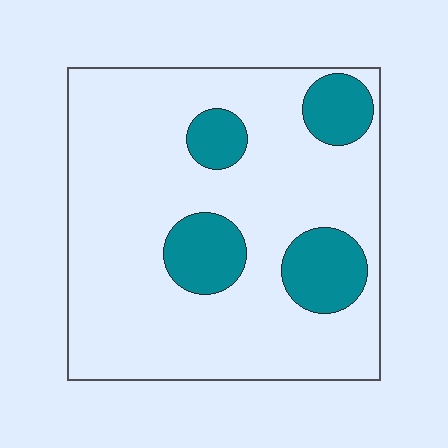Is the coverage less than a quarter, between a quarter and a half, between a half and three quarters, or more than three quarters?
Less than a quarter.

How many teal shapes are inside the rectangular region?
4.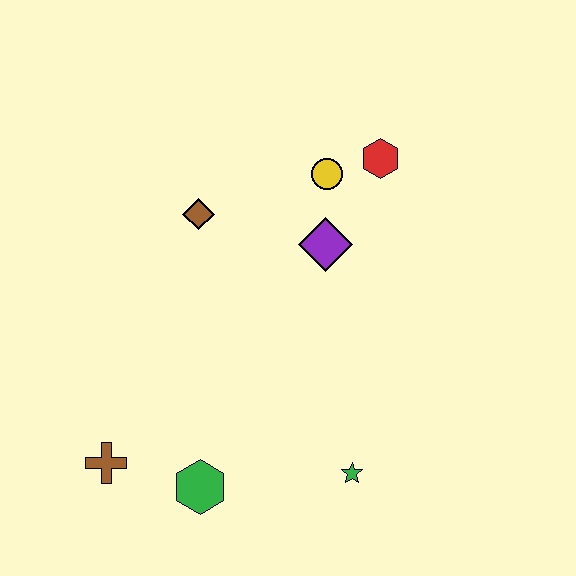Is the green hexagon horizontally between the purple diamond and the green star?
No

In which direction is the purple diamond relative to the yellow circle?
The purple diamond is below the yellow circle.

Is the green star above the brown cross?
No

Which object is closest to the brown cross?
The green hexagon is closest to the brown cross.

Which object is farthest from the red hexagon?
The brown cross is farthest from the red hexagon.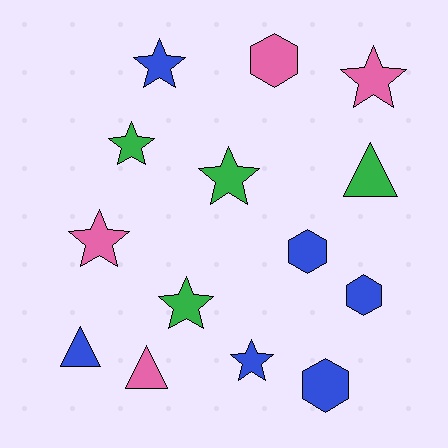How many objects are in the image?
There are 14 objects.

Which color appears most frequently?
Blue, with 6 objects.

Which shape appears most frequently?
Star, with 7 objects.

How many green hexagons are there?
There are no green hexagons.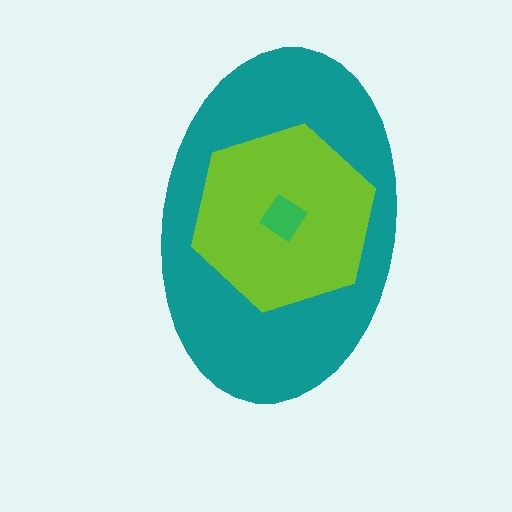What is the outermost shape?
The teal ellipse.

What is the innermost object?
The green diamond.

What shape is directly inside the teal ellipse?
The lime hexagon.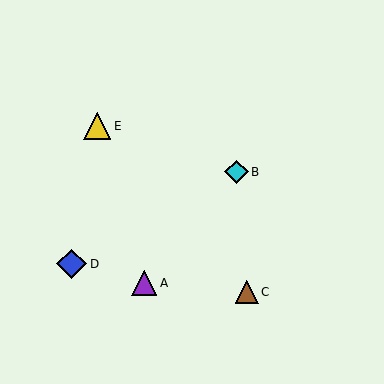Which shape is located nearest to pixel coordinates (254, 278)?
The brown triangle (labeled C) at (247, 292) is nearest to that location.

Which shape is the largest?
The blue diamond (labeled D) is the largest.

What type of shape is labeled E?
Shape E is a yellow triangle.